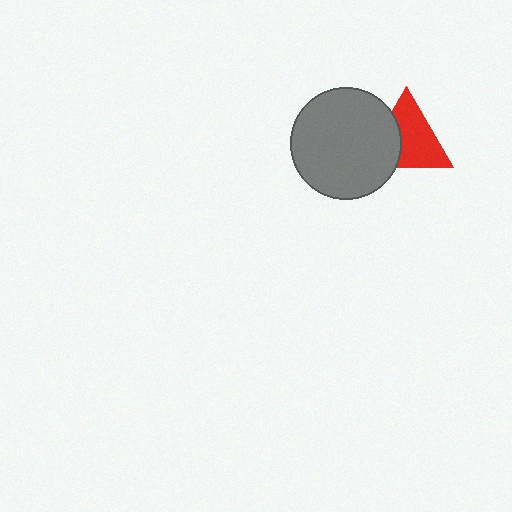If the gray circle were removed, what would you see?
You would see the complete red triangle.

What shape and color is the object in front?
The object in front is a gray circle.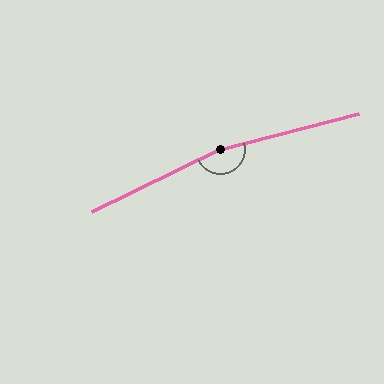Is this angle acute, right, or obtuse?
It is obtuse.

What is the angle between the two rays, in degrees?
Approximately 169 degrees.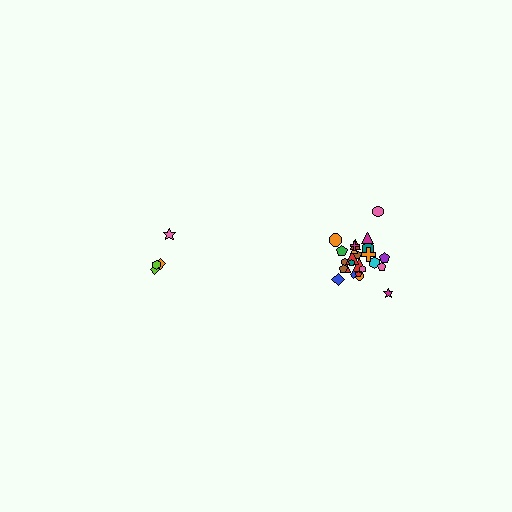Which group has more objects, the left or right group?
The right group.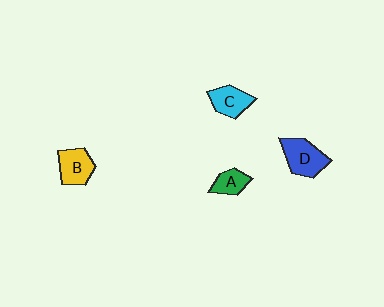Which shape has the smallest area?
Shape A (green).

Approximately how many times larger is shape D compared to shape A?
Approximately 1.7 times.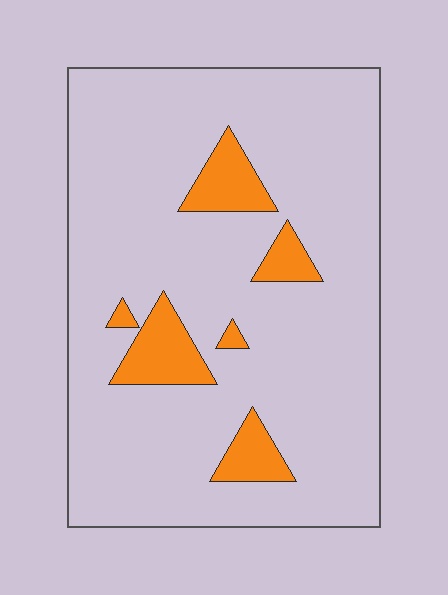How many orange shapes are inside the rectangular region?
6.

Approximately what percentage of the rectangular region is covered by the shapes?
Approximately 10%.